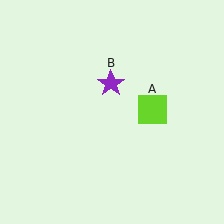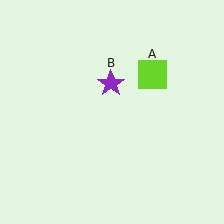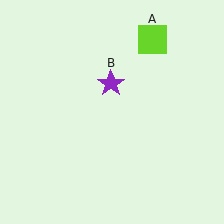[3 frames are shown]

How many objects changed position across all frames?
1 object changed position: lime square (object A).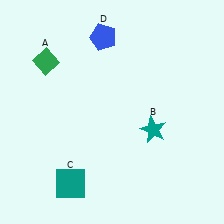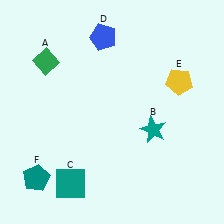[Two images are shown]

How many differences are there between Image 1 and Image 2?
There are 2 differences between the two images.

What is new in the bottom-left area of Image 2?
A teal pentagon (F) was added in the bottom-left area of Image 2.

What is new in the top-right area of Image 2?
A yellow pentagon (E) was added in the top-right area of Image 2.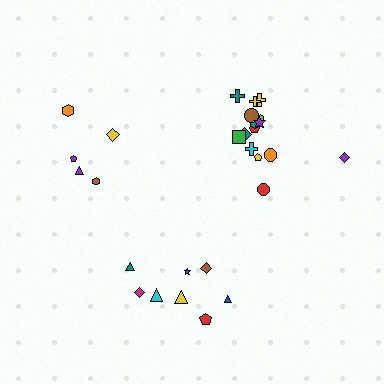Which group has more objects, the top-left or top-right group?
The top-right group.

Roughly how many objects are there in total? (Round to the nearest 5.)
Roughly 30 objects in total.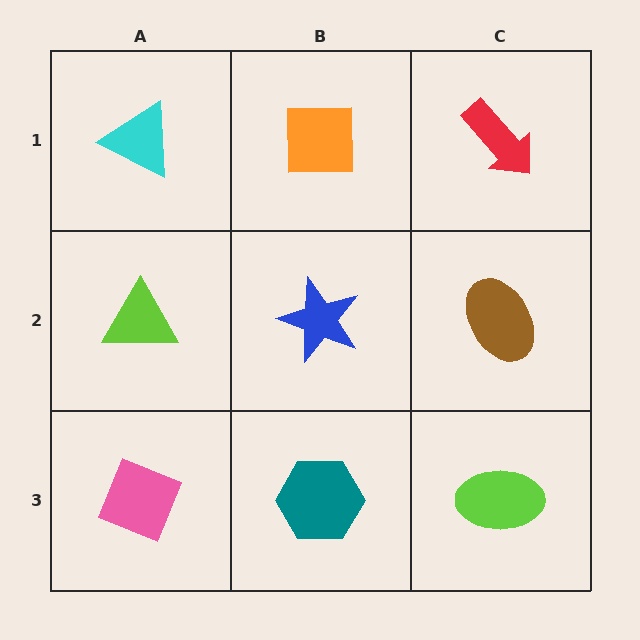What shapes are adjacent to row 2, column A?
A cyan triangle (row 1, column A), a pink diamond (row 3, column A), a blue star (row 2, column B).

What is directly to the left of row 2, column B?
A lime triangle.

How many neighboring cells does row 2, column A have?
3.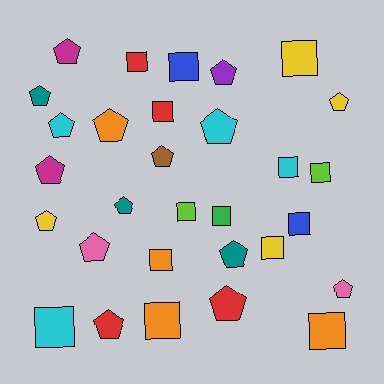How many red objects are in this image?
There are 4 red objects.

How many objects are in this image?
There are 30 objects.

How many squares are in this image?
There are 14 squares.